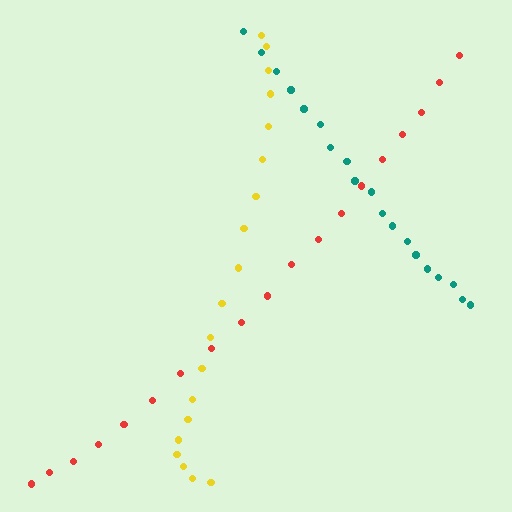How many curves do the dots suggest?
There are 3 distinct paths.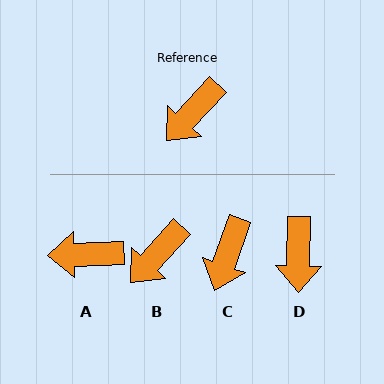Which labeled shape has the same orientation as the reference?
B.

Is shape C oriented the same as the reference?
No, it is off by about 23 degrees.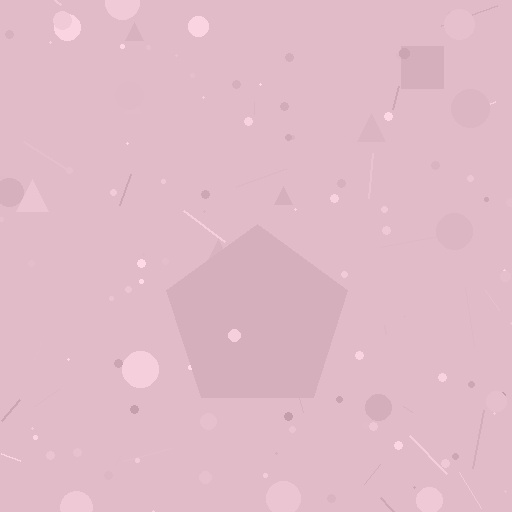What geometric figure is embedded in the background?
A pentagon is embedded in the background.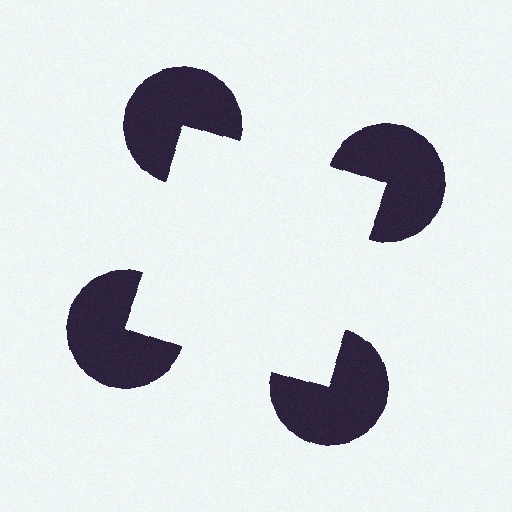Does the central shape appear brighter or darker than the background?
It typically appears slightly brighter than the background, even though no actual brightness change is drawn.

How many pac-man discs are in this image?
There are 4 — one at each vertex of the illusory square.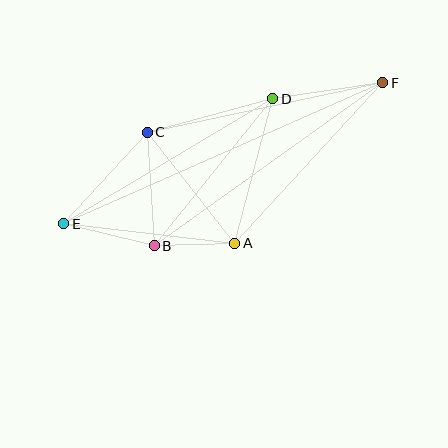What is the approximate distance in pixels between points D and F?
The distance between D and F is approximately 111 pixels.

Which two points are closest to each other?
Points A and B are closest to each other.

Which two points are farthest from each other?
Points E and F are farthest from each other.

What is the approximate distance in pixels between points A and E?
The distance between A and E is approximately 172 pixels.